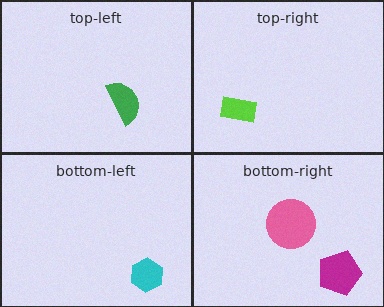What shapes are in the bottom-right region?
The pink circle, the magenta pentagon.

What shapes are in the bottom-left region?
The cyan hexagon.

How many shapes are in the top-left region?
1.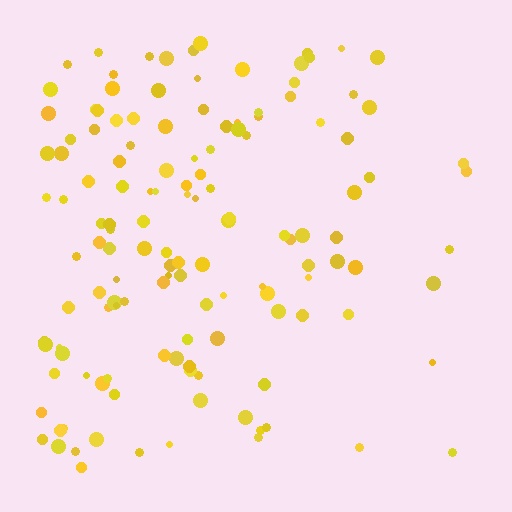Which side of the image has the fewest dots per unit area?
The right.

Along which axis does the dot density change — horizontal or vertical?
Horizontal.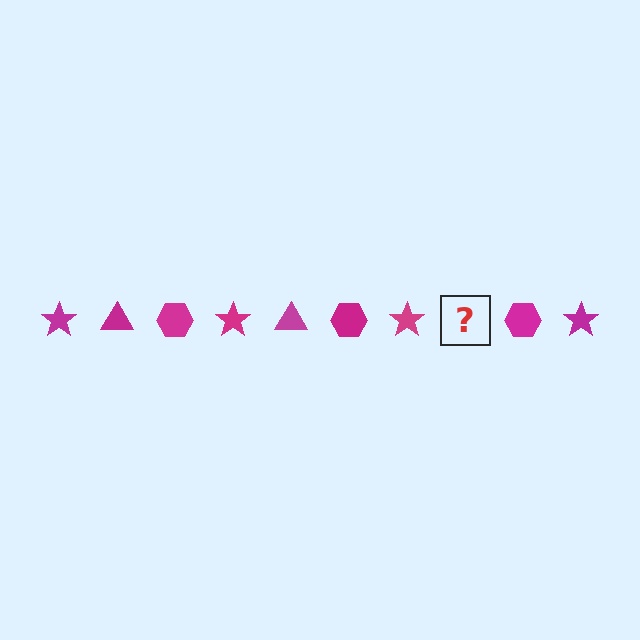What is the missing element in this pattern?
The missing element is a magenta triangle.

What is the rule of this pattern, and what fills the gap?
The rule is that the pattern cycles through star, triangle, hexagon shapes in magenta. The gap should be filled with a magenta triangle.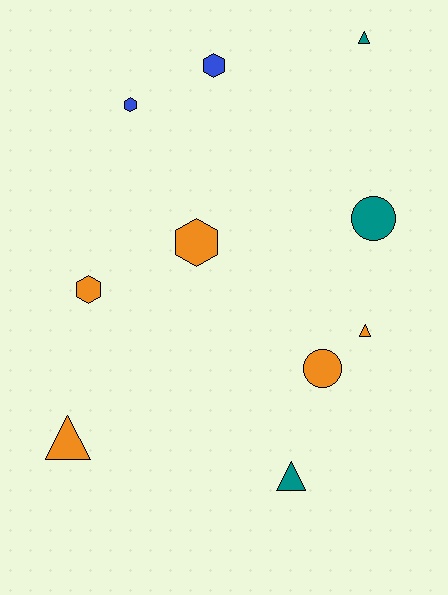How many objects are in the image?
There are 10 objects.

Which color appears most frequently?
Orange, with 5 objects.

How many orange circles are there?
There is 1 orange circle.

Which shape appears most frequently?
Triangle, with 4 objects.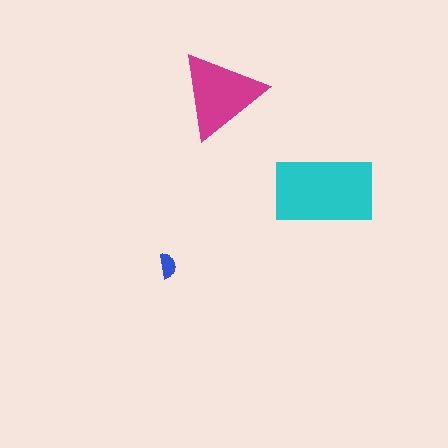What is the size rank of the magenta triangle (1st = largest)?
2nd.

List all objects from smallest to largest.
The blue semicircle, the magenta triangle, the cyan rectangle.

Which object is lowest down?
The blue semicircle is bottommost.